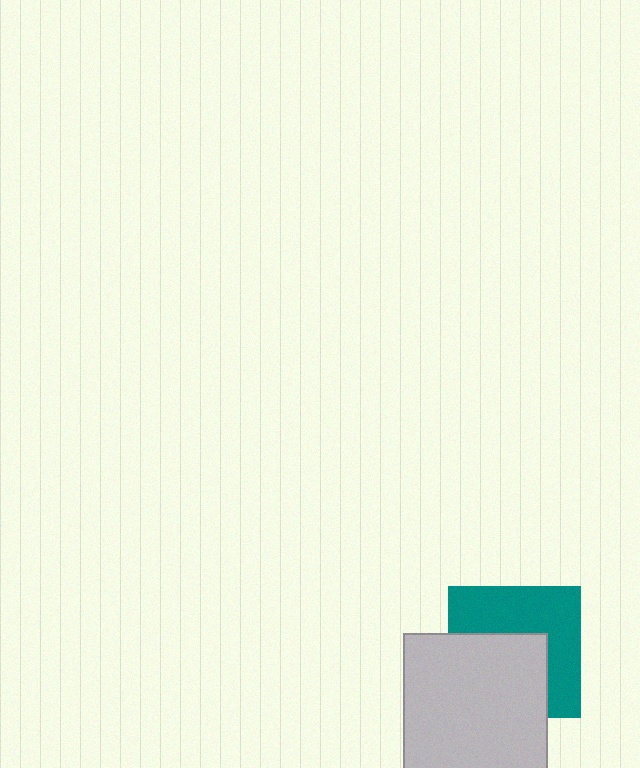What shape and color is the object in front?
The object in front is a light gray rectangle.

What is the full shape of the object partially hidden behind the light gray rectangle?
The partially hidden object is a teal square.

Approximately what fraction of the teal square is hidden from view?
Roughly 47% of the teal square is hidden behind the light gray rectangle.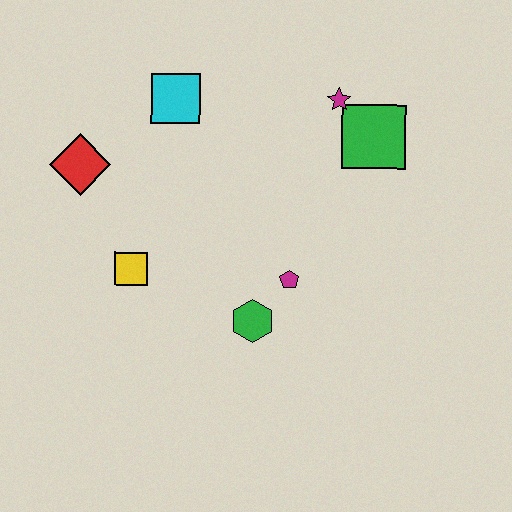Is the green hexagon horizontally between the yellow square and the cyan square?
No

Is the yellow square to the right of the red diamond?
Yes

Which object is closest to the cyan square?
The red diamond is closest to the cyan square.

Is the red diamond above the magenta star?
No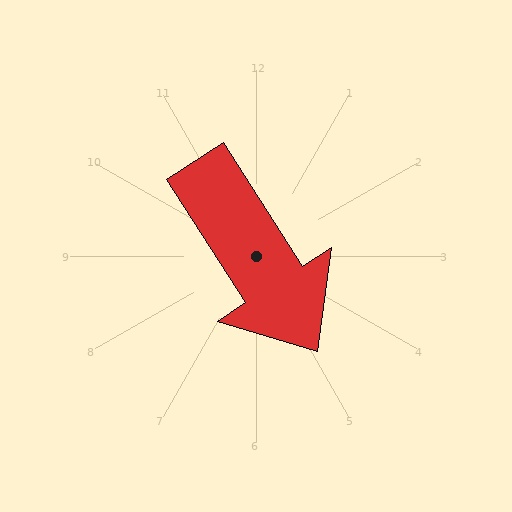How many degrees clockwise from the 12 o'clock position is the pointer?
Approximately 147 degrees.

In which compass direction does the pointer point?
Southeast.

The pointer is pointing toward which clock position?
Roughly 5 o'clock.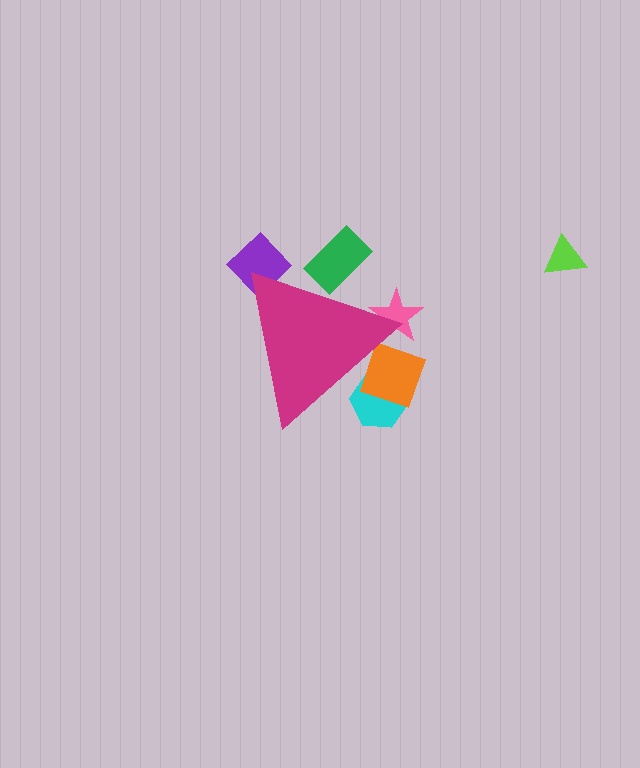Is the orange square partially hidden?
Yes, the orange square is partially hidden behind the magenta triangle.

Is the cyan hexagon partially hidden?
Yes, the cyan hexagon is partially hidden behind the magenta triangle.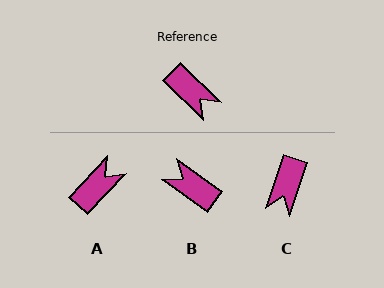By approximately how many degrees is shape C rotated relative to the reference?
Approximately 64 degrees clockwise.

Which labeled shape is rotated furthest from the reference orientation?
B, about 171 degrees away.